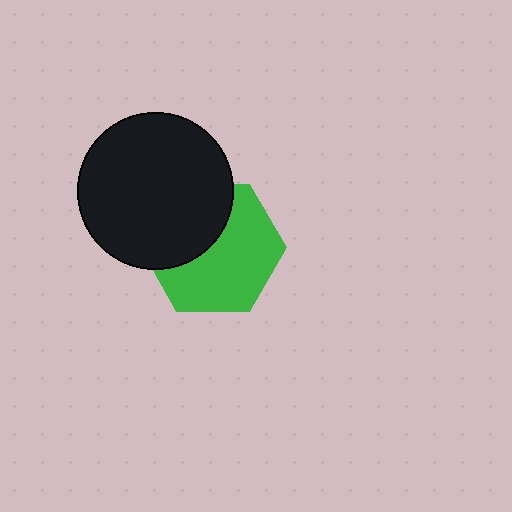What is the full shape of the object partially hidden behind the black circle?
The partially hidden object is a green hexagon.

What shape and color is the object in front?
The object in front is a black circle.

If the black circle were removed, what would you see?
You would see the complete green hexagon.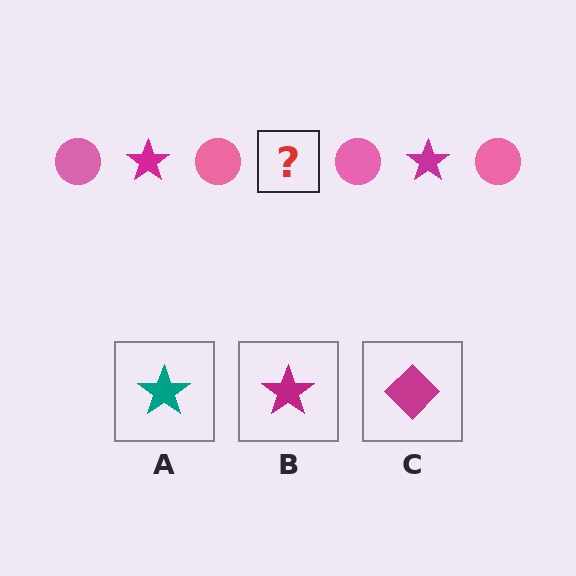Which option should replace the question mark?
Option B.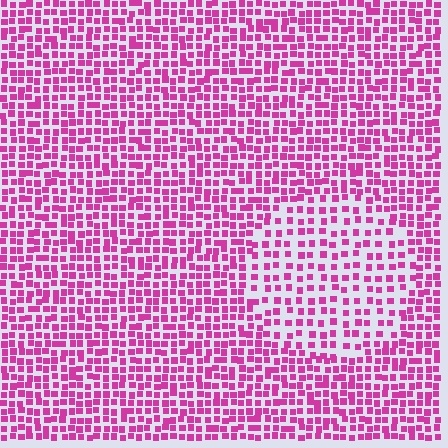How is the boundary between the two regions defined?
The boundary is defined by a change in element density (approximately 1.8x ratio). All elements are the same color, size, and shape.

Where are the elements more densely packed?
The elements are more densely packed outside the circle boundary.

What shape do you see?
I see a circle.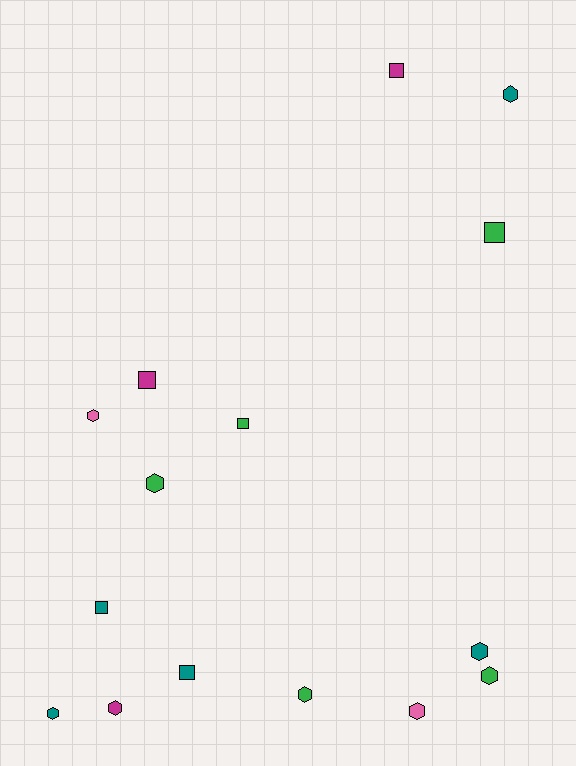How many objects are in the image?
There are 15 objects.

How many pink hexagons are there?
There are 2 pink hexagons.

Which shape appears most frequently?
Hexagon, with 9 objects.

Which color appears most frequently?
Teal, with 5 objects.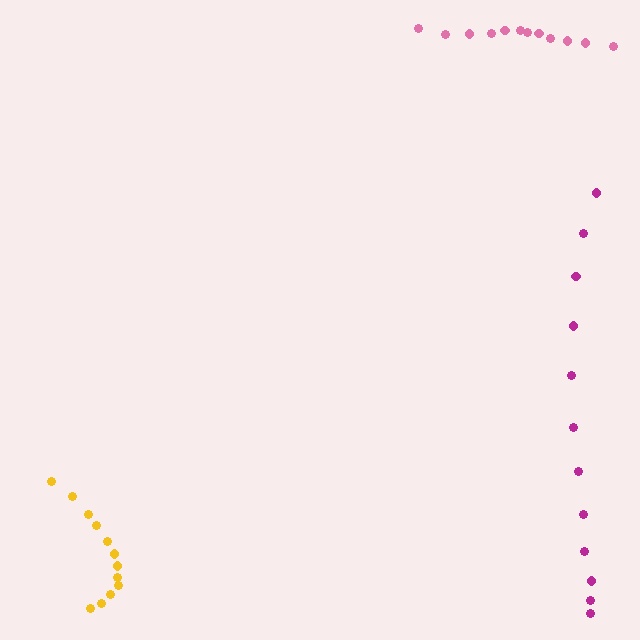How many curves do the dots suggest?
There are 3 distinct paths.